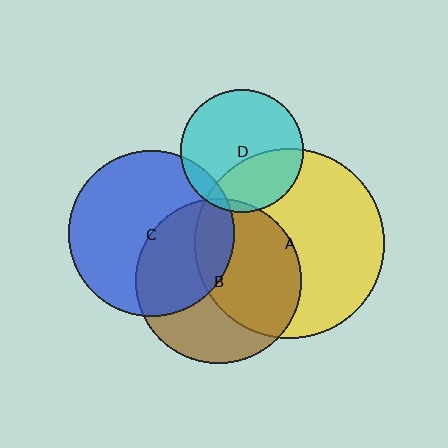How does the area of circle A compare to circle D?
Approximately 2.4 times.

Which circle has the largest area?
Circle A (yellow).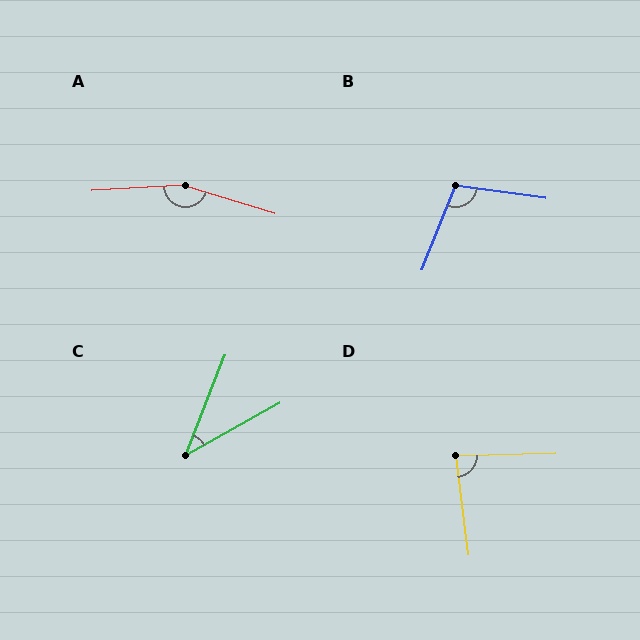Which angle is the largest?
A, at approximately 159 degrees.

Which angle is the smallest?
C, at approximately 40 degrees.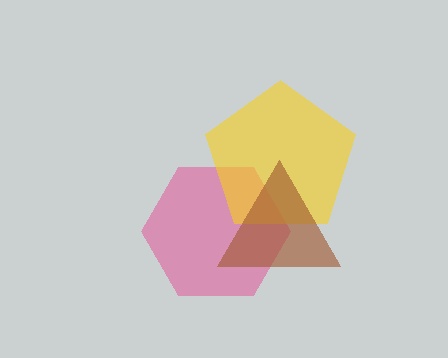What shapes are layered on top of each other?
The layered shapes are: a pink hexagon, a yellow pentagon, a brown triangle.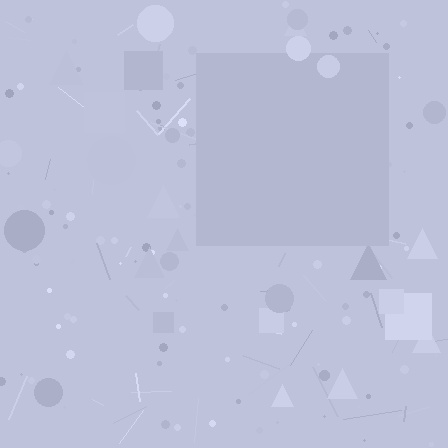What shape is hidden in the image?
A square is hidden in the image.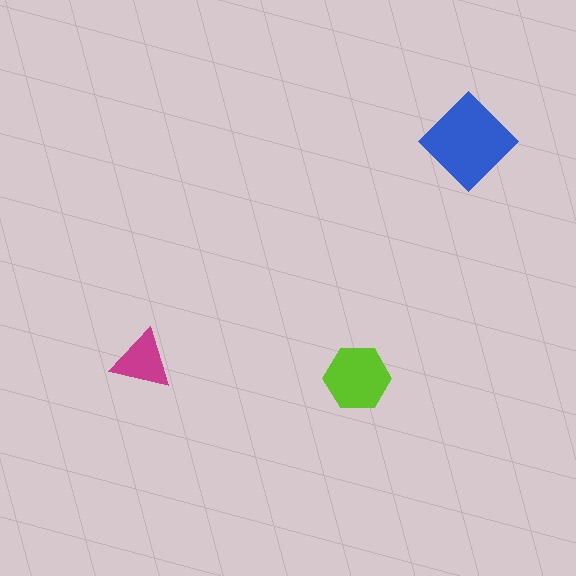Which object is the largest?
The blue diamond.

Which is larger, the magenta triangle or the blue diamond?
The blue diamond.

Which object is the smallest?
The magenta triangle.